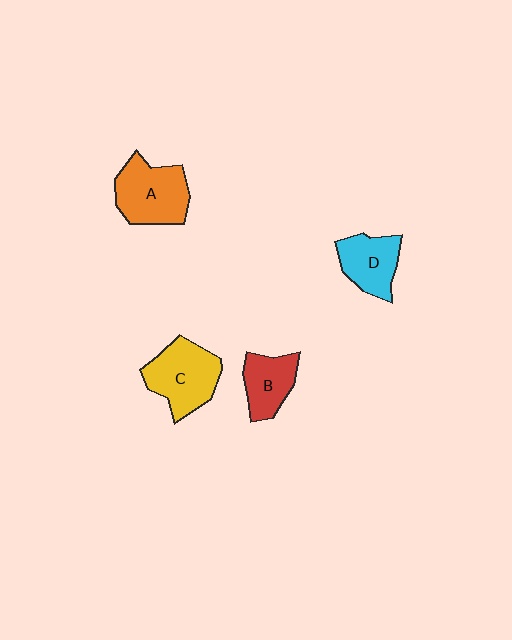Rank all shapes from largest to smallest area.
From largest to smallest: C (yellow), A (orange), D (cyan), B (red).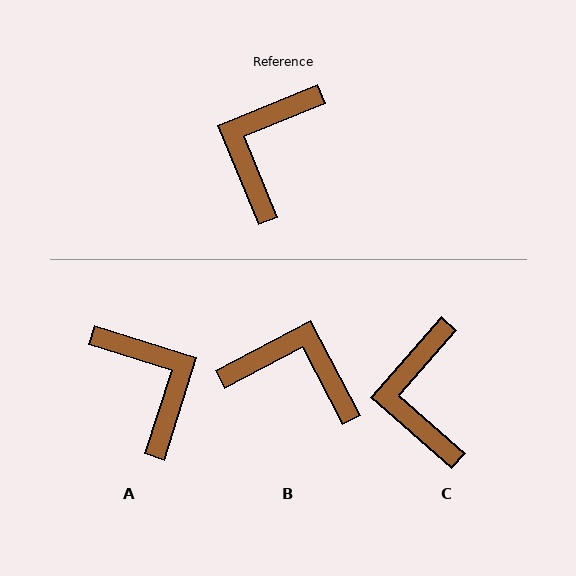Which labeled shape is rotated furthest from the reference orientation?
A, about 130 degrees away.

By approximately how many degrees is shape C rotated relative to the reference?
Approximately 27 degrees counter-clockwise.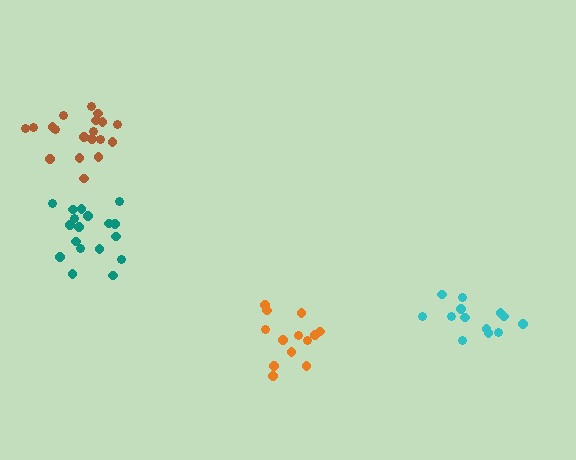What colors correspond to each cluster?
The clusters are colored: orange, brown, teal, cyan.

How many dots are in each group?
Group 1: 13 dots, Group 2: 19 dots, Group 3: 18 dots, Group 4: 13 dots (63 total).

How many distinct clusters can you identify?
There are 4 distinct clusters.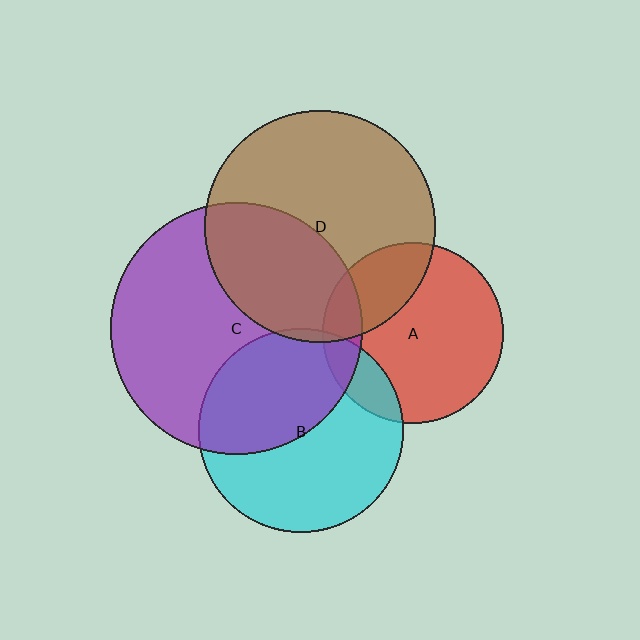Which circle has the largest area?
Circle C (purple).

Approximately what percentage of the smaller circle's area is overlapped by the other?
Approximately 45%.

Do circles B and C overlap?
Yes.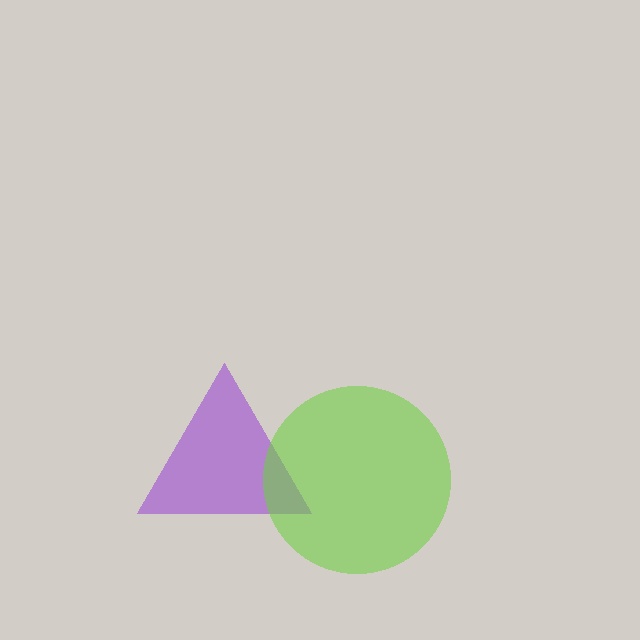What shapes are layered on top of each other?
The layered shapes are: a purple triangle, a lime circle.